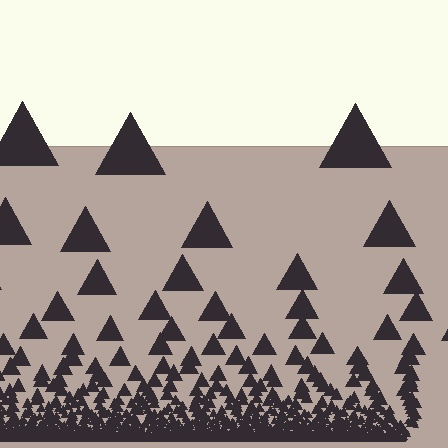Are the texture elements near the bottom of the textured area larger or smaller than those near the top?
Smaller. The gradient is inverted — elements near the bottom are smaller and denser.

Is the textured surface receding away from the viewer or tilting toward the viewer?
The surface appears to tilt toward the viewer. Texture elements get larger and sparser toward the top.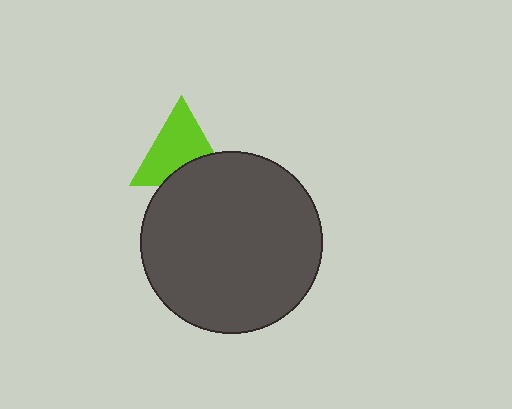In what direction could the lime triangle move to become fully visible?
The lime triangle could move up. That would shift it out from behind the dark gray circle entirely.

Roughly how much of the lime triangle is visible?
Most of it is visible (roughly 70%).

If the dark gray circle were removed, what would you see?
You would see the complete lime triangle.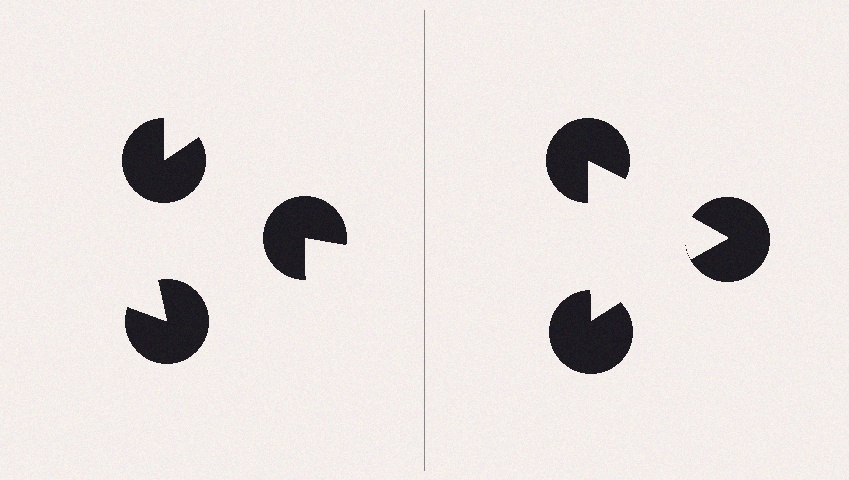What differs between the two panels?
The pac-man discs are positioned identically on both sides; only the wedge orientations differ. On the right they align to a triangle; on the left they are misaligned.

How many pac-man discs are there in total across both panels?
6 — 3 on each side.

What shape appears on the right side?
An illusory triangle.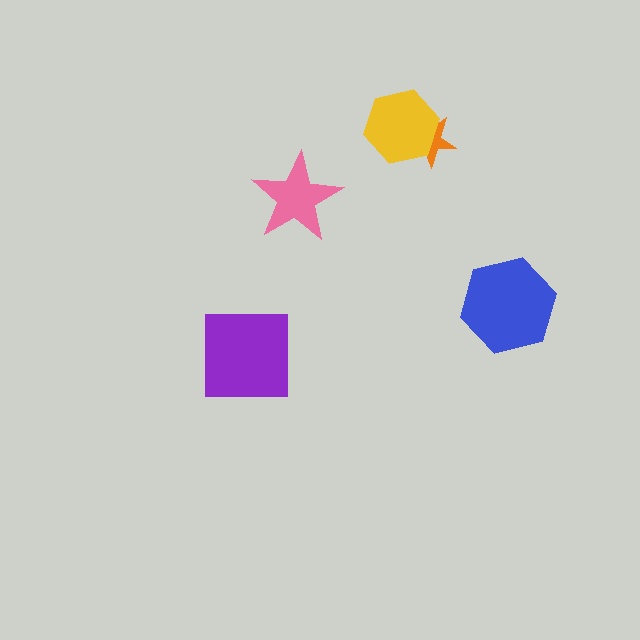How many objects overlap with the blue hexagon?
0 objects overlap with the blue hexagon.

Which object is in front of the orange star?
The yellow hexagon is in front of the orange star.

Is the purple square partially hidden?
No, no other shape covers it.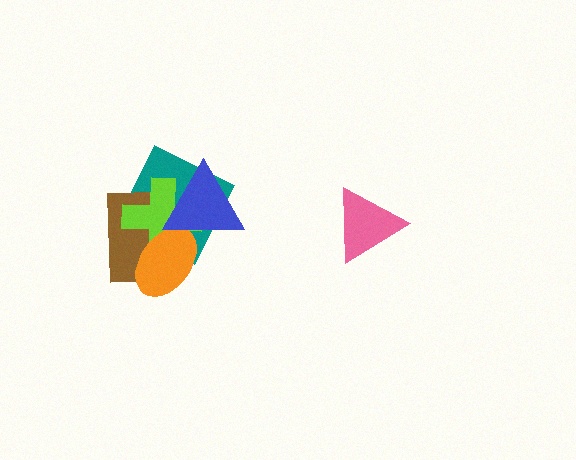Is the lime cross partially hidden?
Yes, it is partially covered by another shape.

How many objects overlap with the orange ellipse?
4 objects overlap with the orange ellipse.